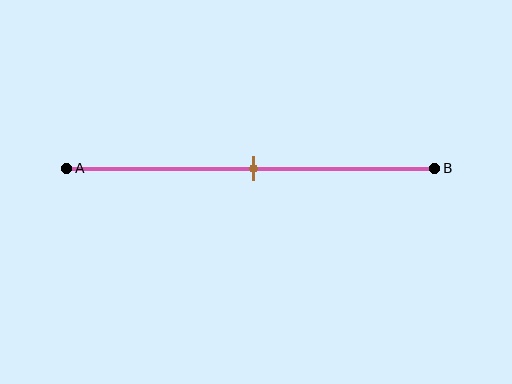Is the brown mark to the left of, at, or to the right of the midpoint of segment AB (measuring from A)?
The brown mark is approximately at the midpoint of segment AB.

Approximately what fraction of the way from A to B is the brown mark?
The brown mark is approximately 50% of the way from A to B.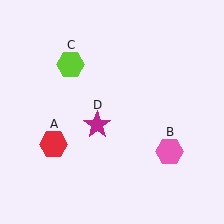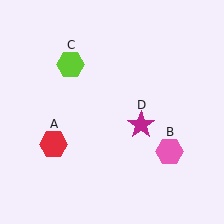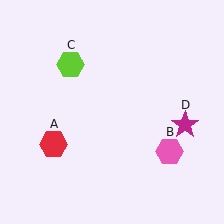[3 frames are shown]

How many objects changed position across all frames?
1 object changed position: magenta star (object D).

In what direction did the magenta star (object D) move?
The magenta star (object D) moved right.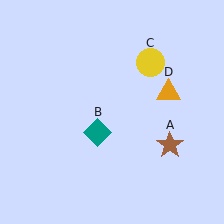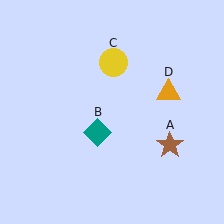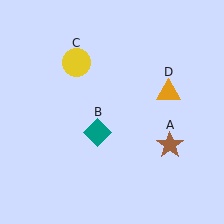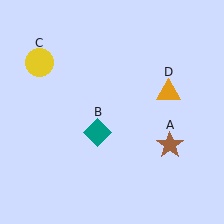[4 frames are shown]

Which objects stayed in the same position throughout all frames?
Brown star (object A) and teal diamond (object B) and orange triangle (object D) remained stationary.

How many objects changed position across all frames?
1 object changed position: yellow circle (object C).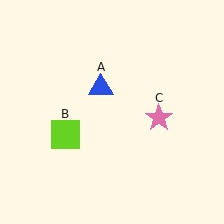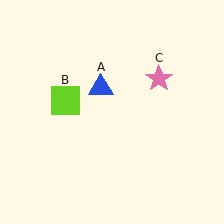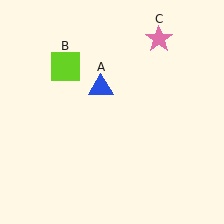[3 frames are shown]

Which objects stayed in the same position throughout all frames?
Blue triangle (object A) remained stationary.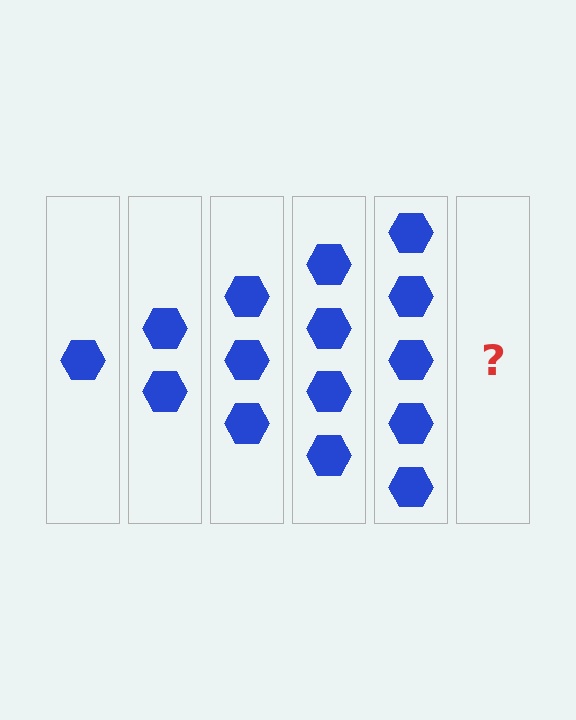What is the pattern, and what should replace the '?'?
The pattern is that each step adds one more hexagon. The '?' should be 6 hexagons.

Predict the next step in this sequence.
The next step is 6 hexagons.